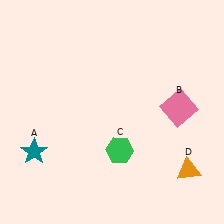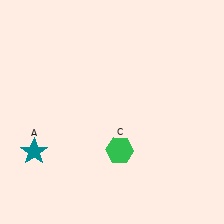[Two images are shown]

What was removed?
The pink square (B), the orange triangle (D) were removed in Image 2.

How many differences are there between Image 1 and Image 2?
There are 2 differences between the two images.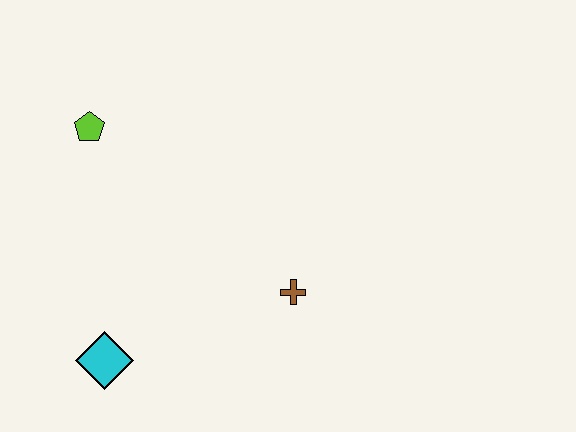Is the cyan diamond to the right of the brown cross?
No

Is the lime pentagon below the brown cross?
No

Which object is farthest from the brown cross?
The lime pentagon is farthest from the brown cross.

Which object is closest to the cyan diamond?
The brown cross is closest to the cyan diamond.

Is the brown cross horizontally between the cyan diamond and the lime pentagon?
No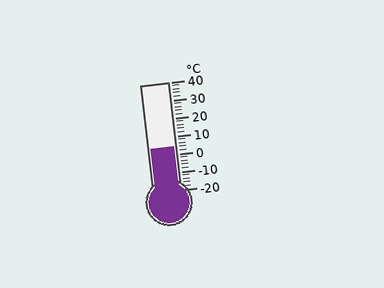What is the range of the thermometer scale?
The thermometer scale ranges from -20°C to 40°C.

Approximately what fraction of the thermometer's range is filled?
The thermometer is filled to approximately 40% of its range.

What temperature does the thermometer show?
The thermometer shows approximately 4°C.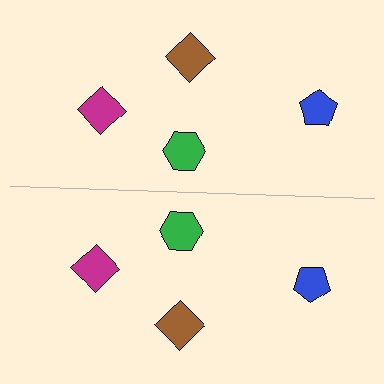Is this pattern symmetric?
Yes, this pattern has bilateral (reflection) symmetry.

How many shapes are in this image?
There are 8 shapes in this image.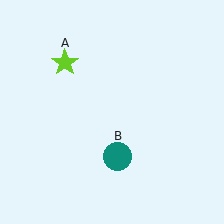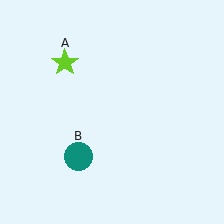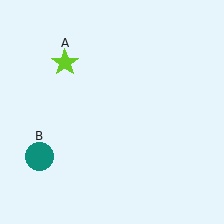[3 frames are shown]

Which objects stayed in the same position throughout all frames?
Lime star (object A) remained stationary.